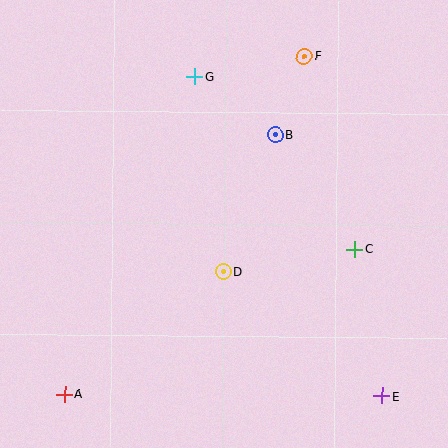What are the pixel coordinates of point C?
Point C is at (354, 249).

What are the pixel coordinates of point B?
Point B is at (275, 135).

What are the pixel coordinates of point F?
Point F is at (304, 56).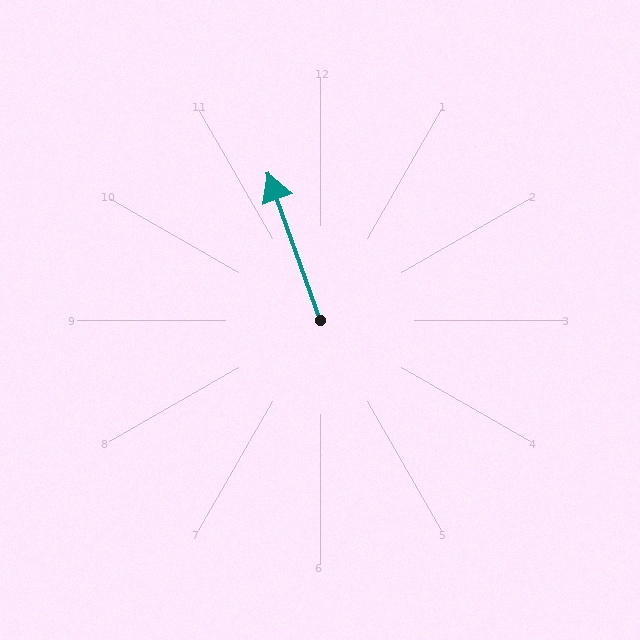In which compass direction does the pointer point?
North.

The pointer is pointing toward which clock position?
Roughly 11 o'clock.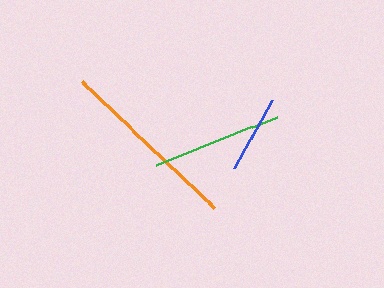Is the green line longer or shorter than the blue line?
The green line is longer than the blue line.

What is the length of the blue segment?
The blue segment is approximately 79 pixels long.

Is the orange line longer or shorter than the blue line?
The orange line is longer than the blue line.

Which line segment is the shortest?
The blue line is the shortest at approximately 79 pixels.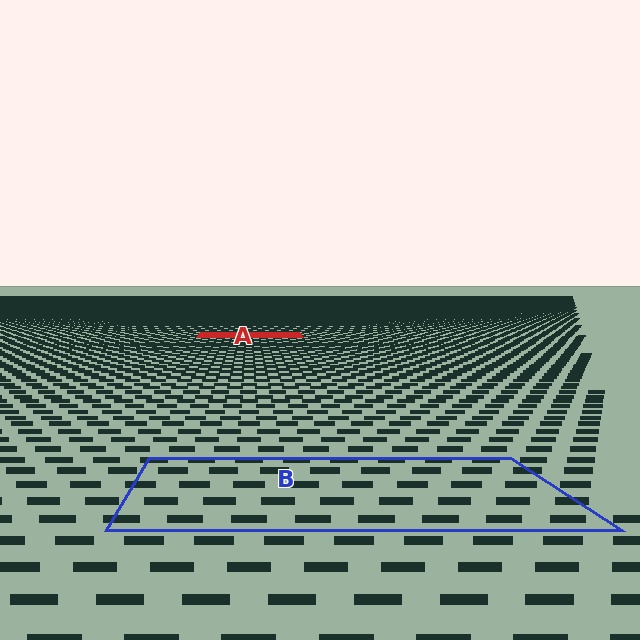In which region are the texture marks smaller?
The texture marks are smaller in region A, because it is farther away.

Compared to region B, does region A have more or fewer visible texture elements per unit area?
Region A has more texture elements per unit area — they are packed more densely because it is farther away.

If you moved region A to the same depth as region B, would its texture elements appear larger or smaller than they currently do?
They would appear larger. At a closer depth, the same texture elements are projected at a bigger on-screen size.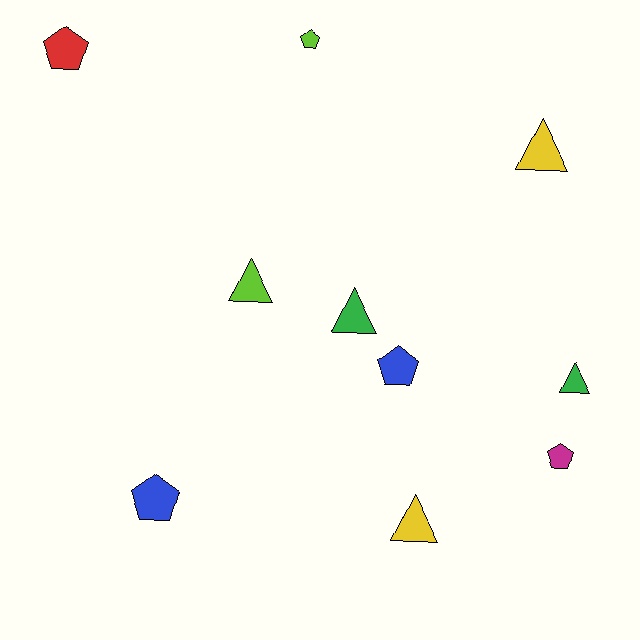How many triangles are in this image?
There are 5 triangles.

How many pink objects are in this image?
There are no pink objects.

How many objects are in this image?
There are 10 objects.